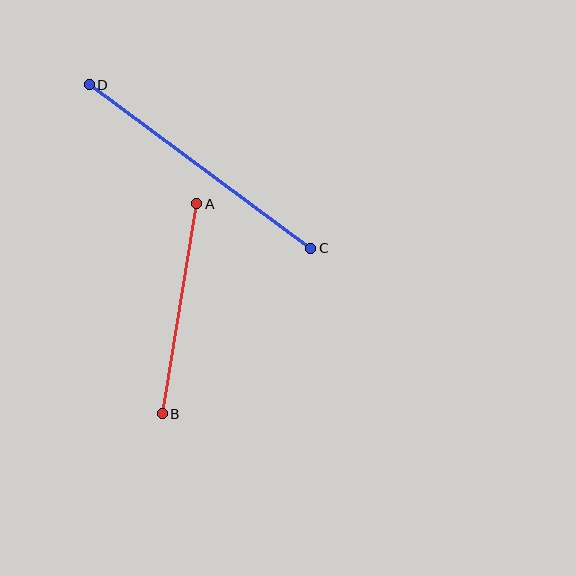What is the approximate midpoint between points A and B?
The midpoint is at approximately (179, 309) pixels.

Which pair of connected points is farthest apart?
Points C and D are farthest apart.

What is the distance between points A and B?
The distance is approximately 213 pixels.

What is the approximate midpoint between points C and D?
The midpoint is at approximately (200, 167) pixels.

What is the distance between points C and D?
The distance is approximately 275 pixels.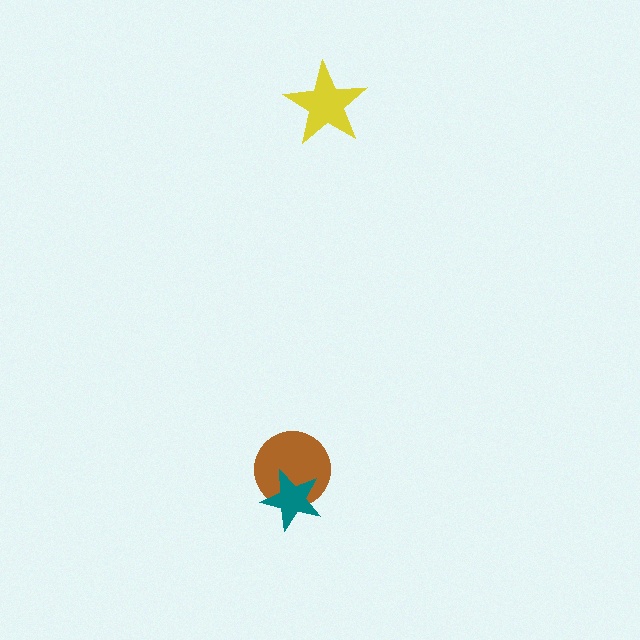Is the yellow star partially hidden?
No, no other shape covers it.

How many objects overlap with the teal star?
1 object overlaps with the teal star.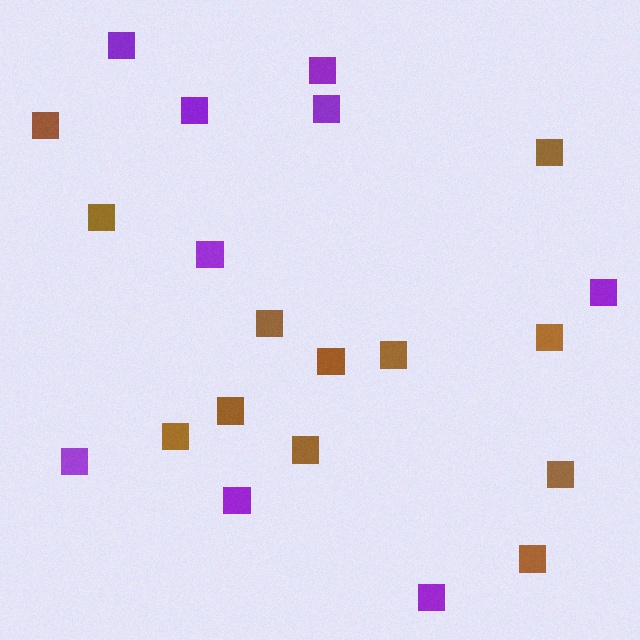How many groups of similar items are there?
There are 2 groups: one group of brown squares (12) and one group of purple squares (9).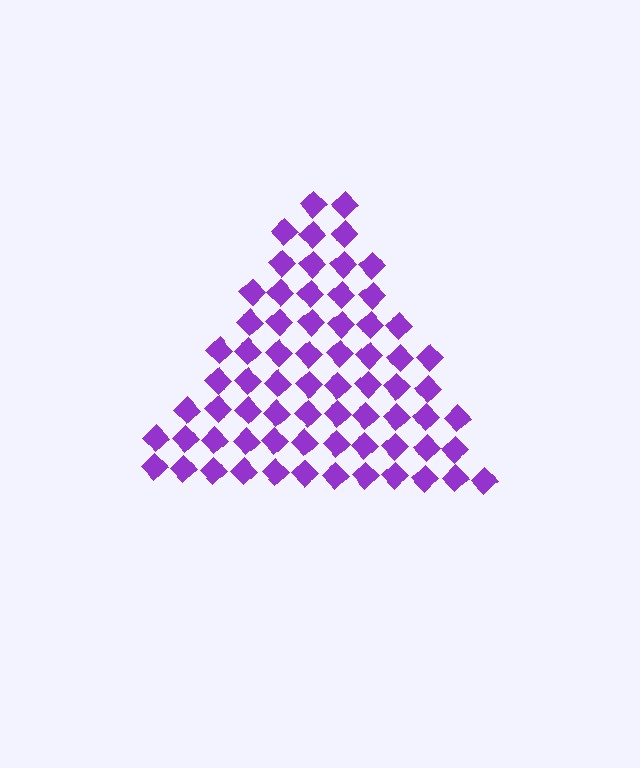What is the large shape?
The large shape is a triangle.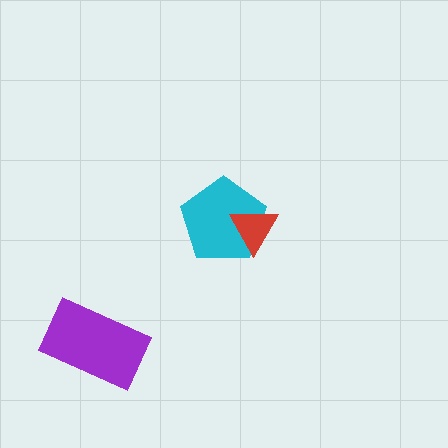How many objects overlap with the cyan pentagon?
1 object overlaps with the cyan pentagon.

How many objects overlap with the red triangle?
1 object overlaps with the red triangle.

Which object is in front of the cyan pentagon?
The red triangle is in front of the cyan pentagon.